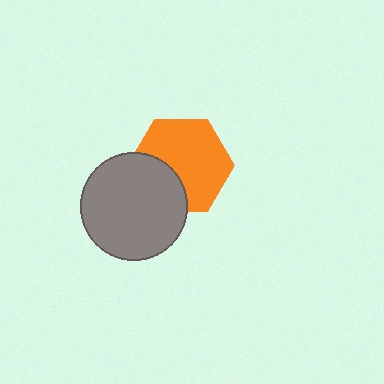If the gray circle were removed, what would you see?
You would see the complete orange hexagon.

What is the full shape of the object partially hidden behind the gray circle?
The partially hidden object is an orange hexagon.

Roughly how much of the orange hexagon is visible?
Most of it is visible (roughly 69%).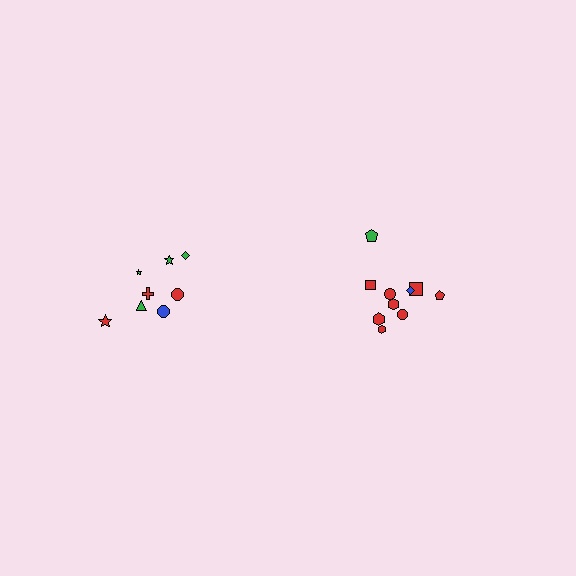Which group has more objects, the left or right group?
The right group.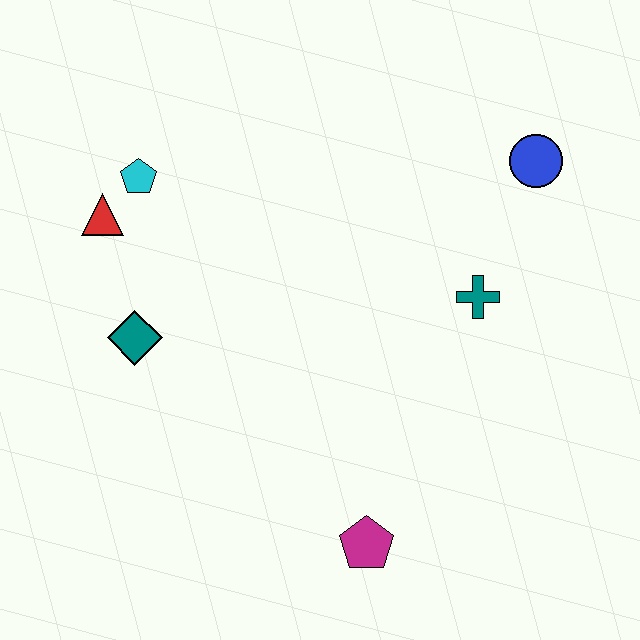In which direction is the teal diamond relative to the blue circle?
The teal diamond is to the left of the blue circle.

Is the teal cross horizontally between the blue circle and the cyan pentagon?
Yes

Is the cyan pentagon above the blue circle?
No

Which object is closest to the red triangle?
The cyan pentagon is closest to the red triangle.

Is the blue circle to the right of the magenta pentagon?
Yes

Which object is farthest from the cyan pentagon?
The magenta pentagon is farthest from the cyan pentagon.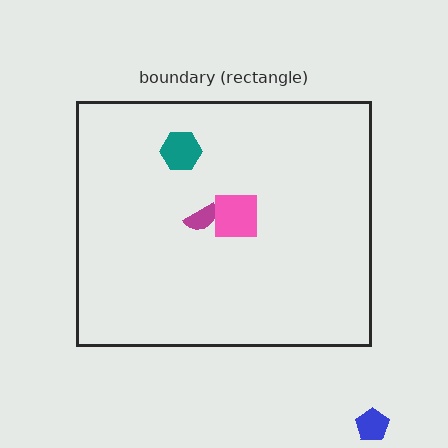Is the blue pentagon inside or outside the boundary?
Outside.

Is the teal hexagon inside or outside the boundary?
Inside.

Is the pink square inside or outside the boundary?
Inside.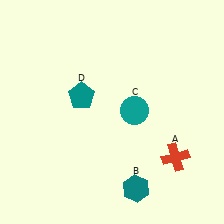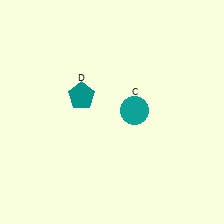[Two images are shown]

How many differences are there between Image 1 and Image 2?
There are 2 differences between the two images.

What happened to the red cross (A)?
The red cross (A) was removed in Image 2. It was in the bottom-right area of Image 1.